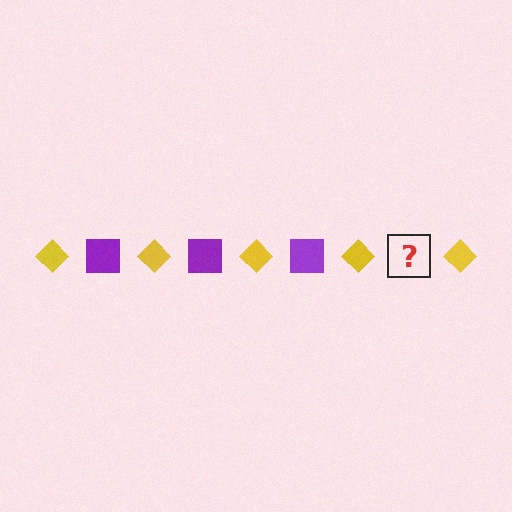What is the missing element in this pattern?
The missing element is a purple square.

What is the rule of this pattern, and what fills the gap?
The rule is that the pattern alternates between yellow diamond and purple square. The gap should be filled with a purple square.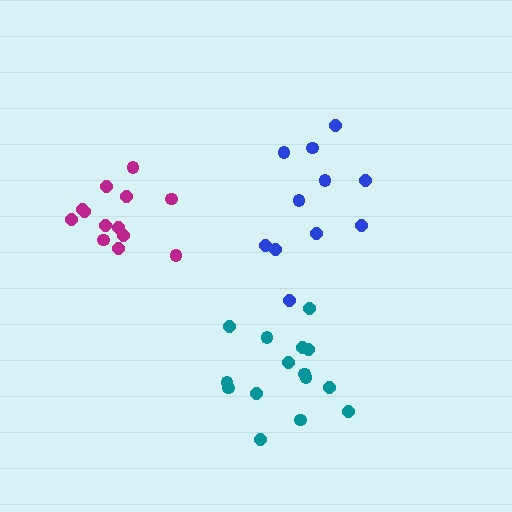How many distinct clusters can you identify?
There are 3 distinct clusters.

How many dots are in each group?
Group 1: 15 dots, Group 2: 13 dots, Group 3: 11 dots (39 total).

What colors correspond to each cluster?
The clusters are colored: teal, magenta, blue.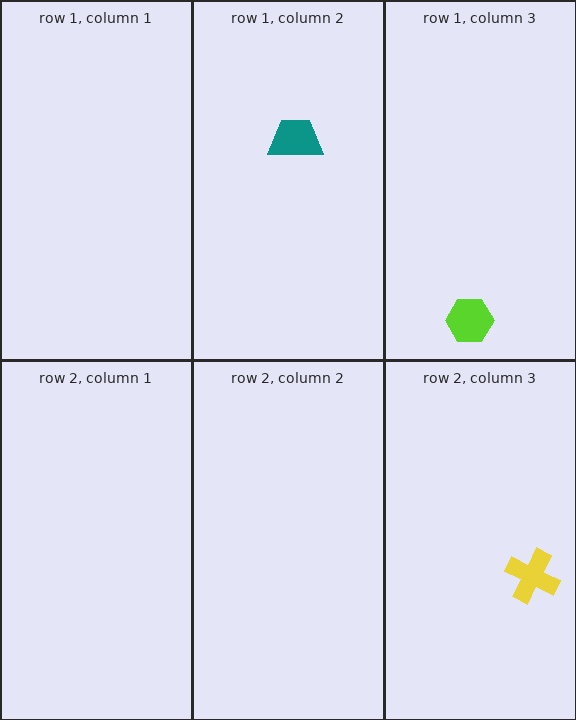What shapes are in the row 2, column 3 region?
The yellow cross.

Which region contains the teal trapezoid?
The row 1, column 2 region.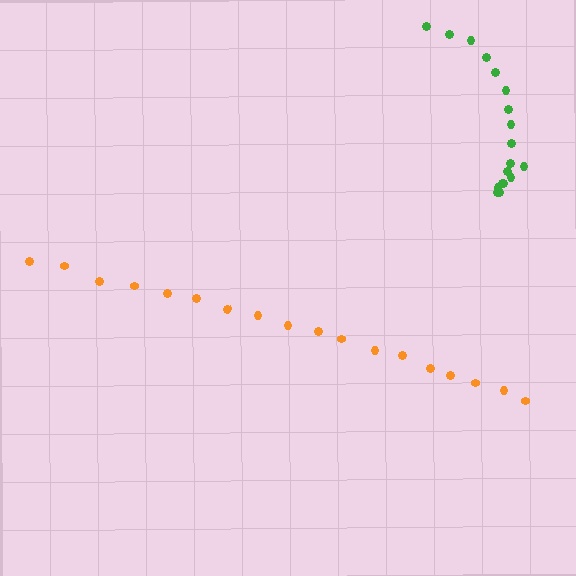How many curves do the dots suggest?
There are 2 distinct paths.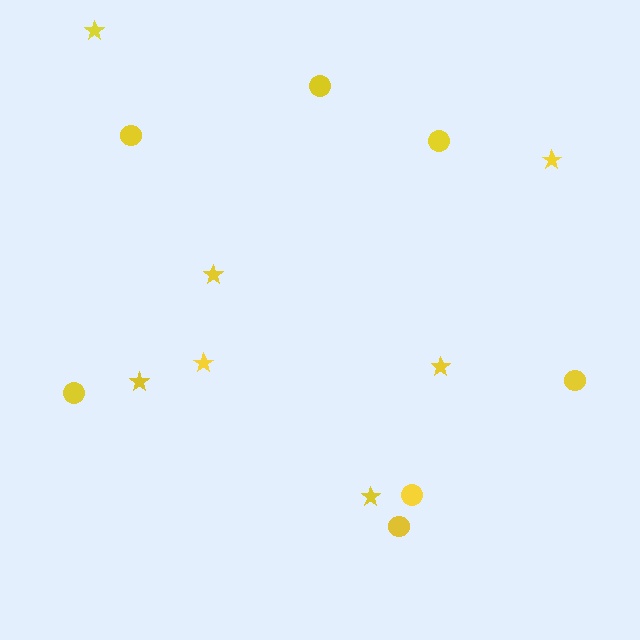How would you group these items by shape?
There are 2 groups: one group of stars (7) and one group of circles (7).